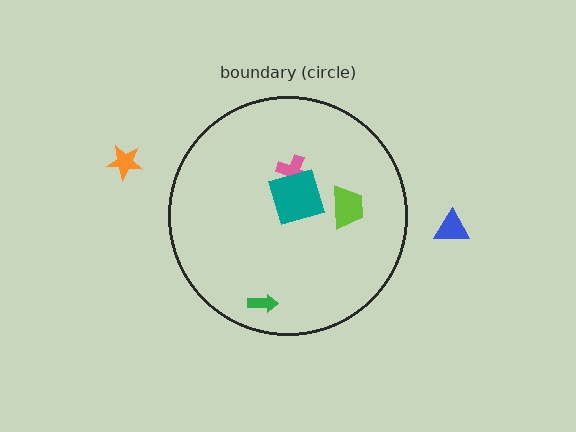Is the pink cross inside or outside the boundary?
Inside.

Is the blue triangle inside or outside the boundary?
Outside.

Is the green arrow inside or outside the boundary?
Inside.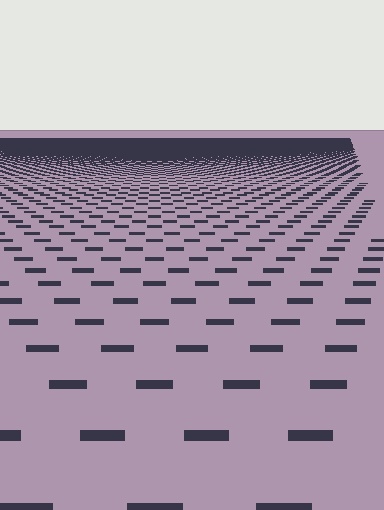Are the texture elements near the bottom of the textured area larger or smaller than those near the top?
Larger. Near the bottom, elements are closer to the viewer and appear at a bigger on-screen size.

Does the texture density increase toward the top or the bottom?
Density increases toward the top.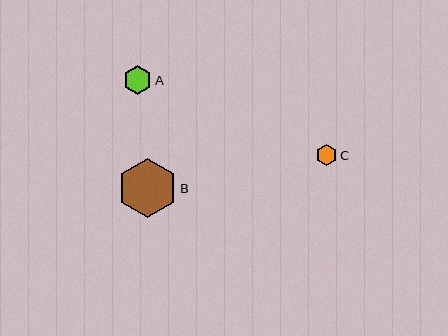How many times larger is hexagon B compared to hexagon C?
Hexagon B is approximately 2.8 times the size of hexagon C.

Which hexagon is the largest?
Hexagon B is the largest with a size of approximately 59 pixels.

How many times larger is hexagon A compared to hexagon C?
Hexagon A is approximately 1.3 times the size of hexagon C.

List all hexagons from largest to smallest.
From largest to smallest: B, A, C.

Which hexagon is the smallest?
Hexagon C is the smallest with a size of approximately 21 pixels.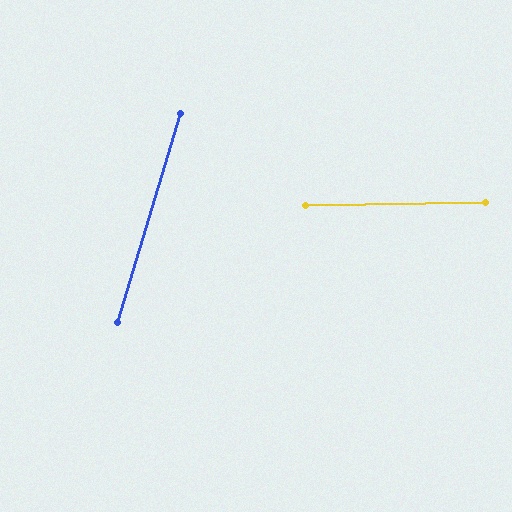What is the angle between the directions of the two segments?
Approximately 72 degrees.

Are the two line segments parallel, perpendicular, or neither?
Neither parallel nor perpendicular — they differ by about 72°.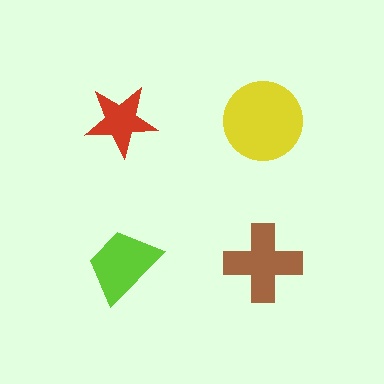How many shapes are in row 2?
2 shapes.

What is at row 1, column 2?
A yellow circle.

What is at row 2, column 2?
A brown cross.